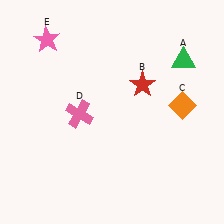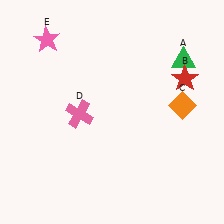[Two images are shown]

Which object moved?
The red star (B) moved right.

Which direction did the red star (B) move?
The red star (B) moved right.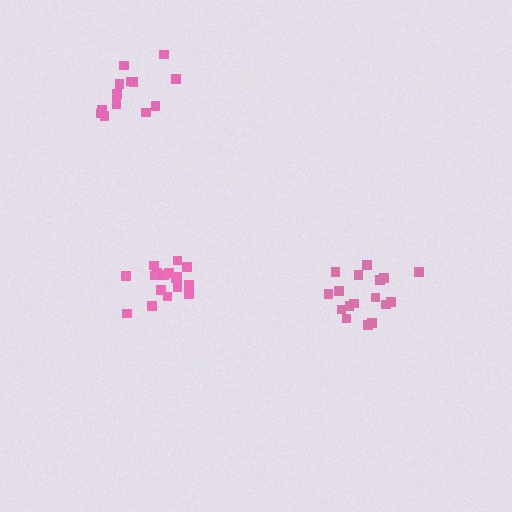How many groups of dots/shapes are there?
There are 3 groups.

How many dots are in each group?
Group 1: 17 dots, Group 2: 17 dots, Group 3: 13 dots (47 total).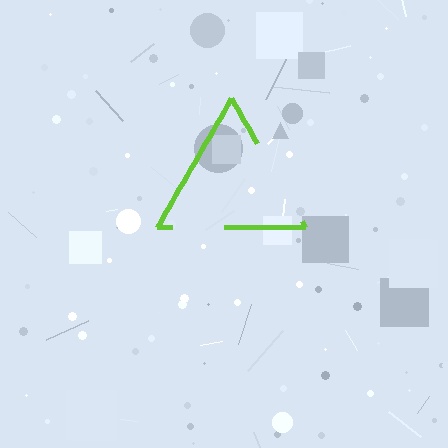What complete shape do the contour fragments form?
The contour fragments form a triangle.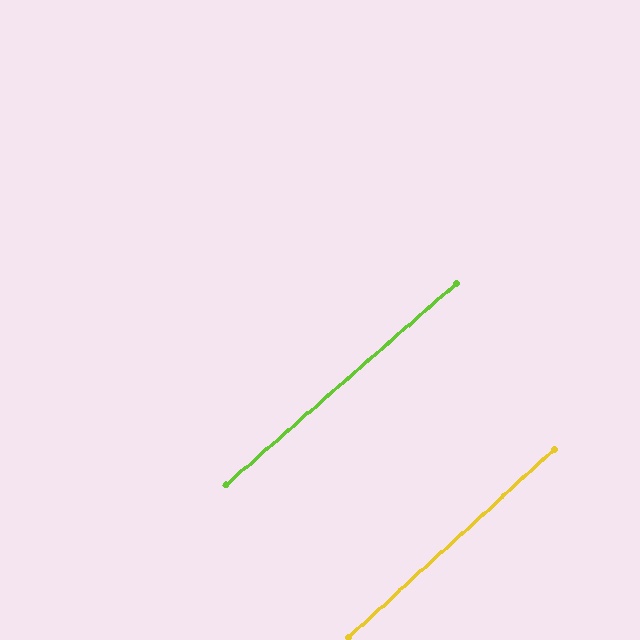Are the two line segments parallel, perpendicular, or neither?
Parallel — their directions differ by only 1.3°.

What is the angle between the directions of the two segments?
Approximately 1 degree.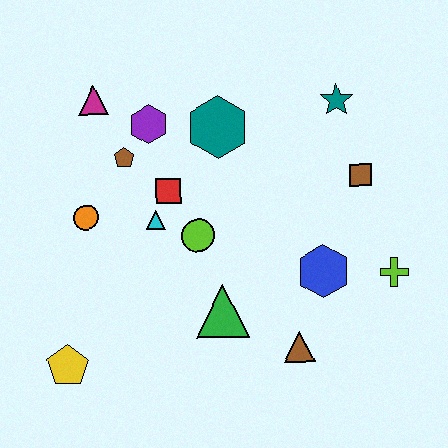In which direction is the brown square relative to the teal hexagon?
The brown square is to the right of the teal hexagon.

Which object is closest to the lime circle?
The cyan triangle is closest to the lime circle.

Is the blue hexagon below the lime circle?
Yes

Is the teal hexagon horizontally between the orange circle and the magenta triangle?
No